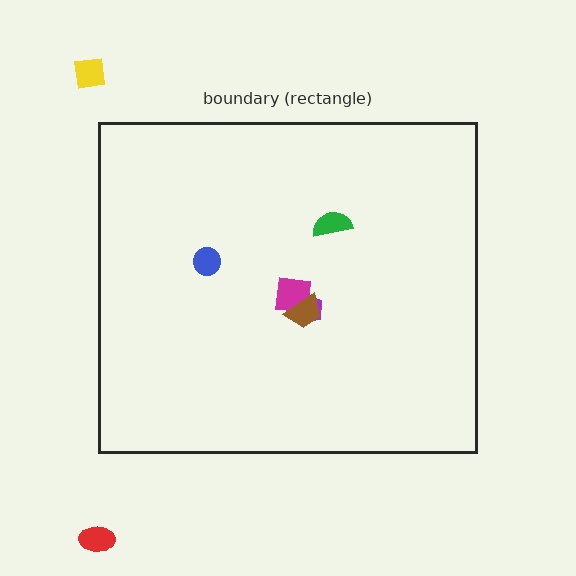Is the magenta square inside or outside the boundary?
Inside.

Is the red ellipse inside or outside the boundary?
Outside.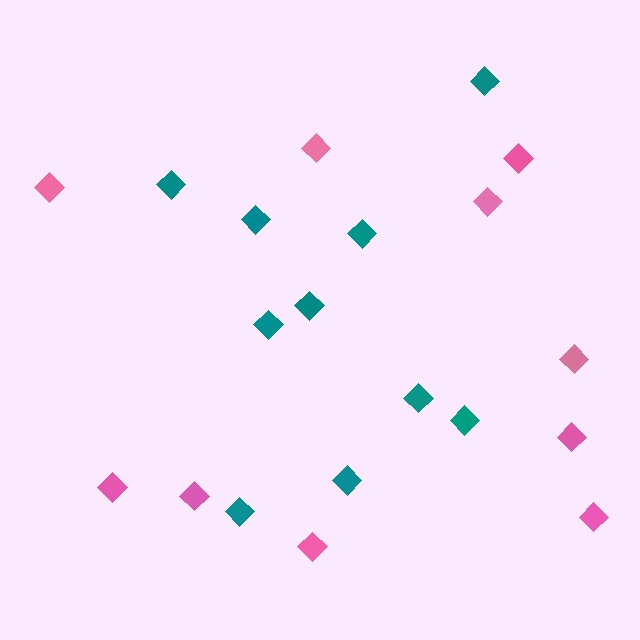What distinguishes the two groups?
There are 2 groups: one group of pink diamonds (10) and one group of teal diamonds (10).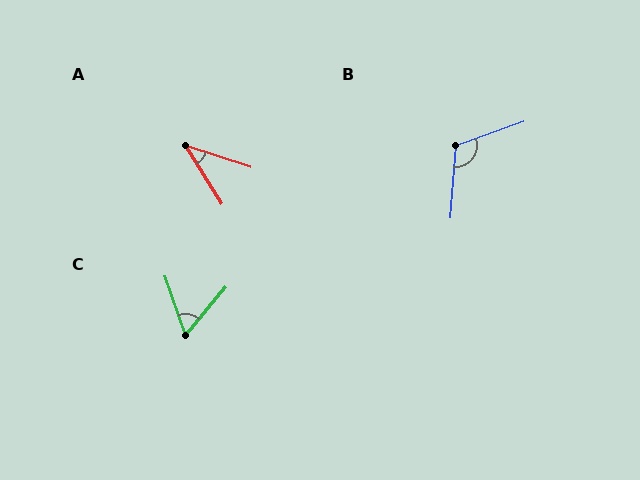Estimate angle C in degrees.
Approximately 59 degrees.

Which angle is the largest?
B, at approximately 115 degrees.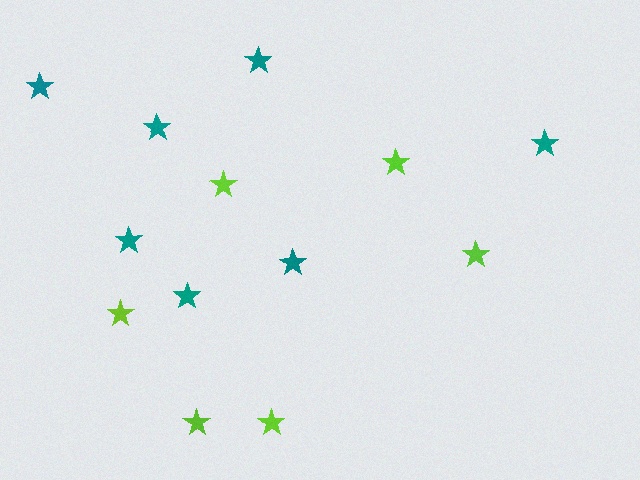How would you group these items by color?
There are 2 groups: one group of teal stars (7) and one group of lime stars (6).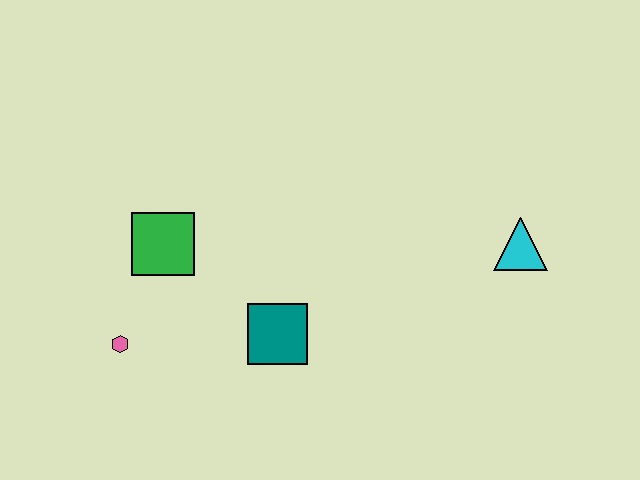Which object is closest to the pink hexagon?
The green square is closest to the pink hexagon.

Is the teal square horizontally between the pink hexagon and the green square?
No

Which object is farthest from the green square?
The cyan triangle is farthest from the green square.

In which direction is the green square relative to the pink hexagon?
The green square is above the pink hexagon.